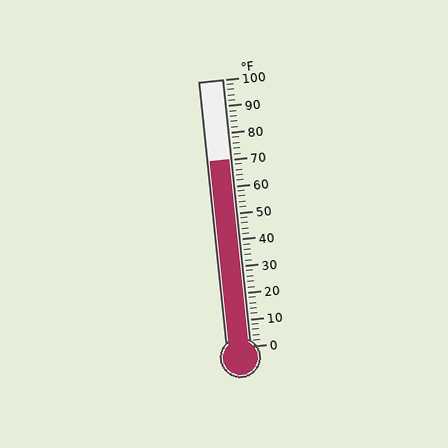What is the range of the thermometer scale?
The thermometer scale ranges from 0°F to 100°F.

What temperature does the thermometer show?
The thermometer shows approximately 70°F.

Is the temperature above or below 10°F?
The temperature is above 10°F.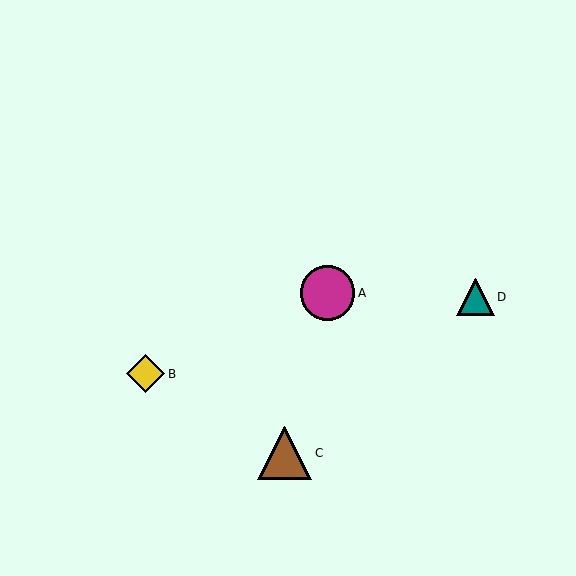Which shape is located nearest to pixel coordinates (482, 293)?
The teal triangle (labeled D) at (476, 297) is nearest to that location.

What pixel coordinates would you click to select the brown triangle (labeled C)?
Click at (285, 453) to select the brown triangle C.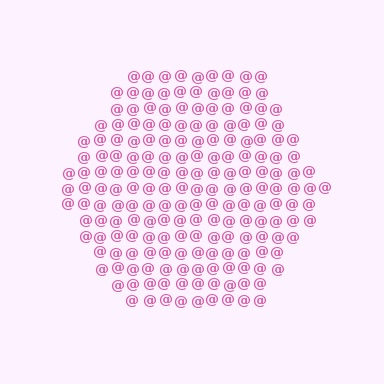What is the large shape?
The large shape is a hexagon.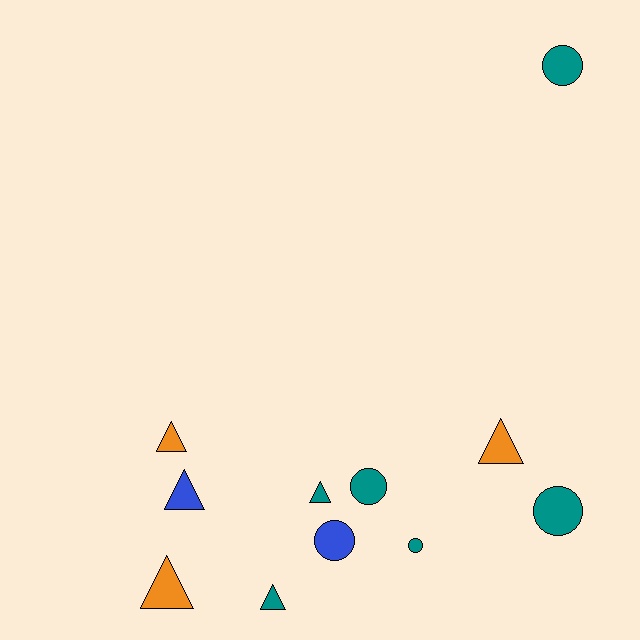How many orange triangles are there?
There are 3 orange triangles.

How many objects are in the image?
There are 11 objects.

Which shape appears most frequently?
Triangle, with 6 objects.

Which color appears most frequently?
Teal, with 6 objects.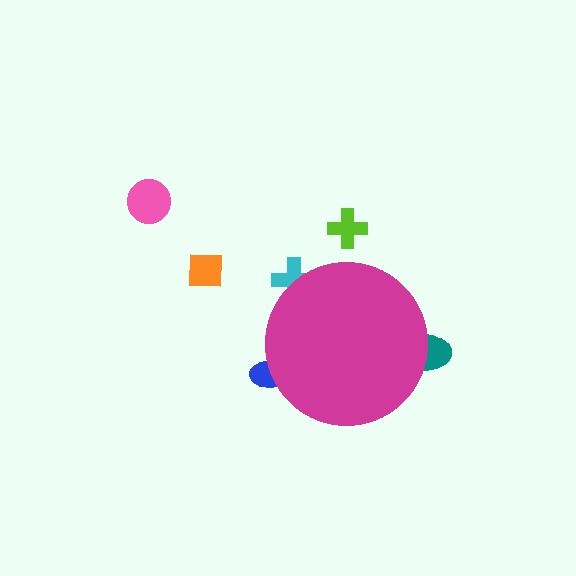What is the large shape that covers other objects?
A magenta circle.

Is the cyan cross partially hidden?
Yes, the cyan cross is partially hidden behind the magenta circle.